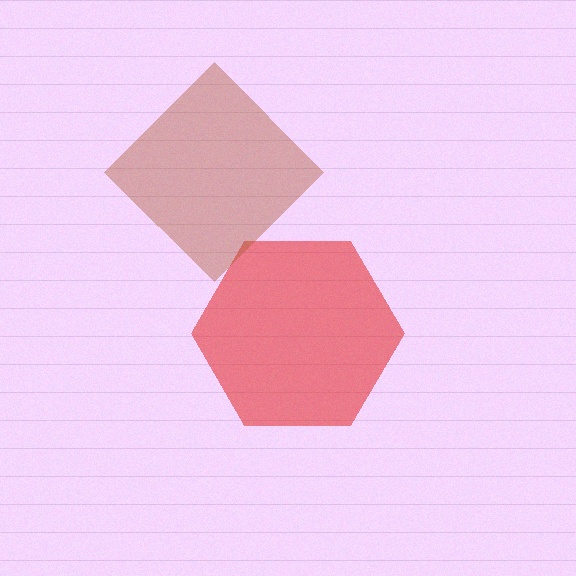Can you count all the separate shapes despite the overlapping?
Yes, there are 2 separate shapes.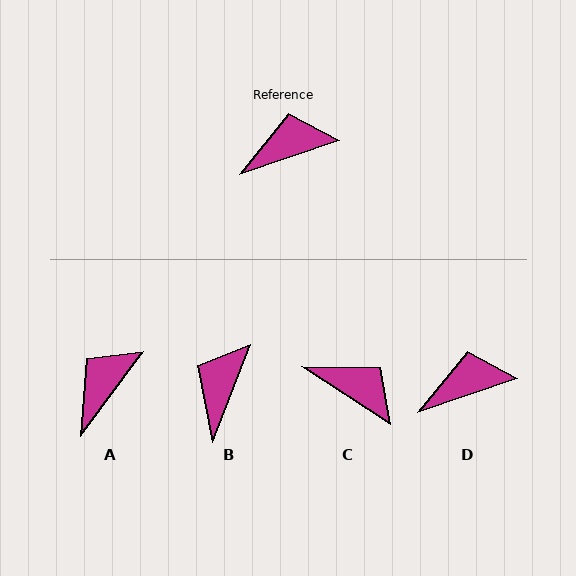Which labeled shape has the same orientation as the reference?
D.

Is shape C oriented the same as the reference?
No, it is off by about 52 degrees.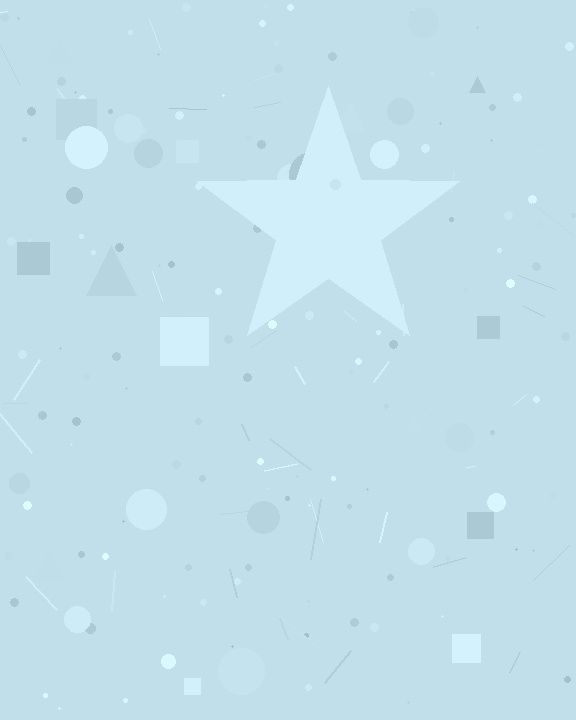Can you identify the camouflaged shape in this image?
The camouflaged shape is a star.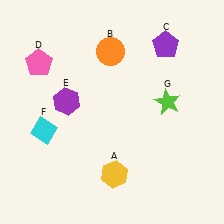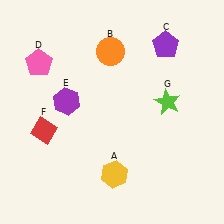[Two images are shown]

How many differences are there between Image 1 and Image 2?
There is 1 difference between the two images.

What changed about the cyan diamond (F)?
In Image 1, F is cyan. In Image 2, it changed to red.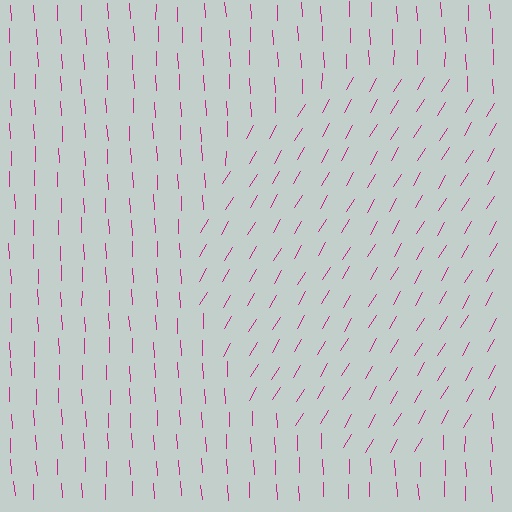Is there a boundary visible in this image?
Yes, there is a texture boundary formed by a change in line orientation.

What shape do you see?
I see a circle.